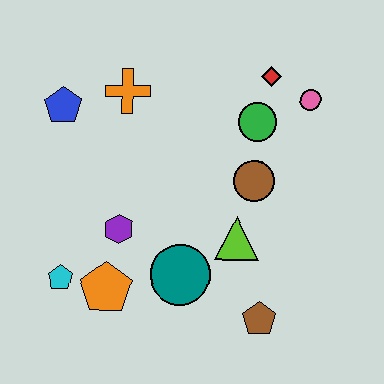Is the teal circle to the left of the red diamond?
Yes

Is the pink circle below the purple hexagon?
No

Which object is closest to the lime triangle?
The brown circle is closest to the lime triangle.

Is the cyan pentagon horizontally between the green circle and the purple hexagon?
No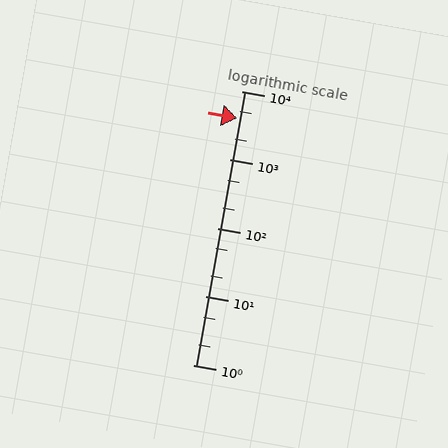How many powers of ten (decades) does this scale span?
The scale spans 4 decades, from 1 to 10000.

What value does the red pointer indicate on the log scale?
The pointer indicates approximately 4000.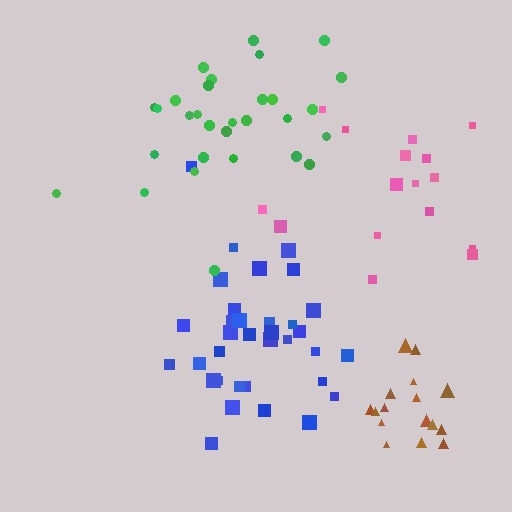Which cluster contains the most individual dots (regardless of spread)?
Blue (35).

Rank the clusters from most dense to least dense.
brown, blue, green, pink.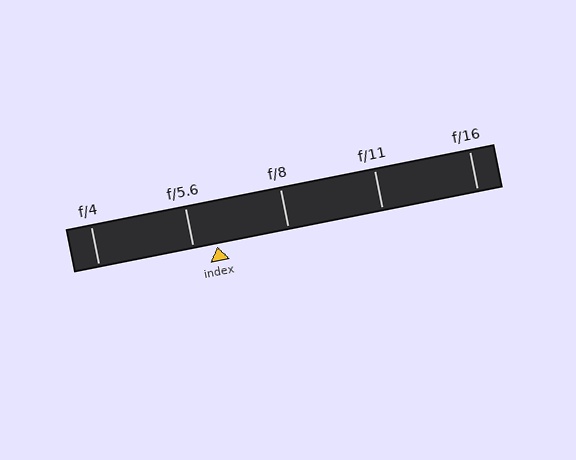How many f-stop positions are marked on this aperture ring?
There are 5 f-stop positions marked.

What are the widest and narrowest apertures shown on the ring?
The widest aperture shown is f/4 and the narrowest is f/16.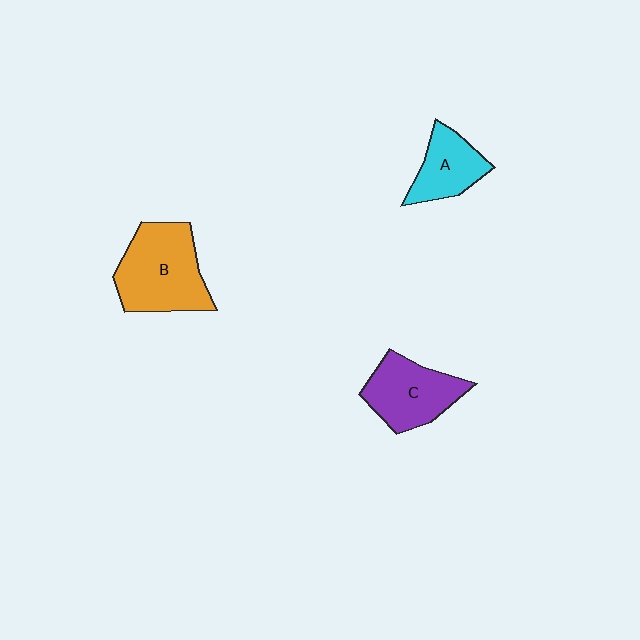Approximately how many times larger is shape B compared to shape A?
Approximately 1.7 times.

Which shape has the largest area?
Shape B (orange).